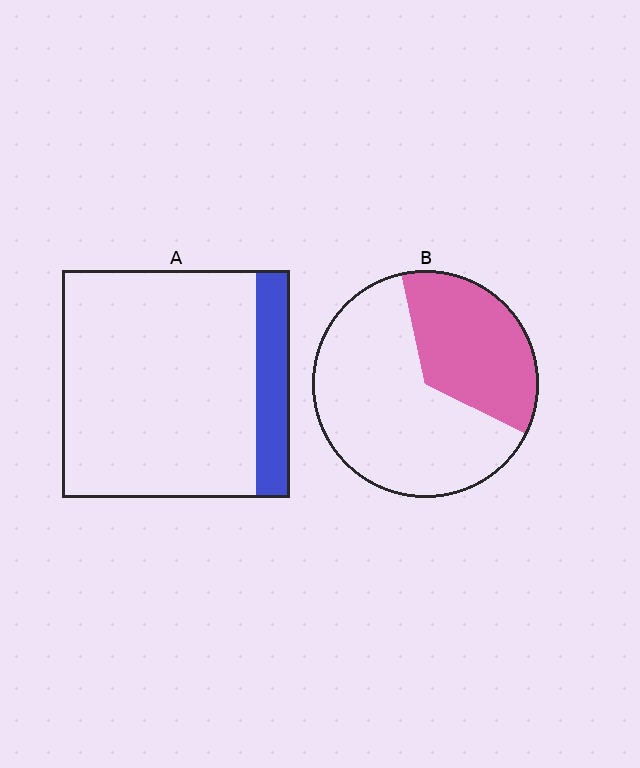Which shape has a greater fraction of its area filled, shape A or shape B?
Shape B.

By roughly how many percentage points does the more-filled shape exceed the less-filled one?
By roughly 20 percentage points (B over A).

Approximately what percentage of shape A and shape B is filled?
A is approximately 15% and B is approximately 35%.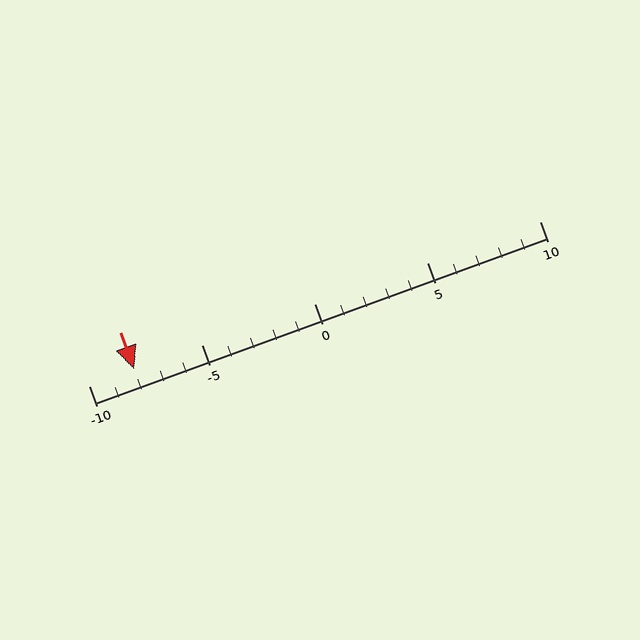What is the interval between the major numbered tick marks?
The major tick marks are spaced 5 units apart.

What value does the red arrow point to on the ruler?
The red arrow points to approximately -8.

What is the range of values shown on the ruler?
The ruler shows values from -10 to 10.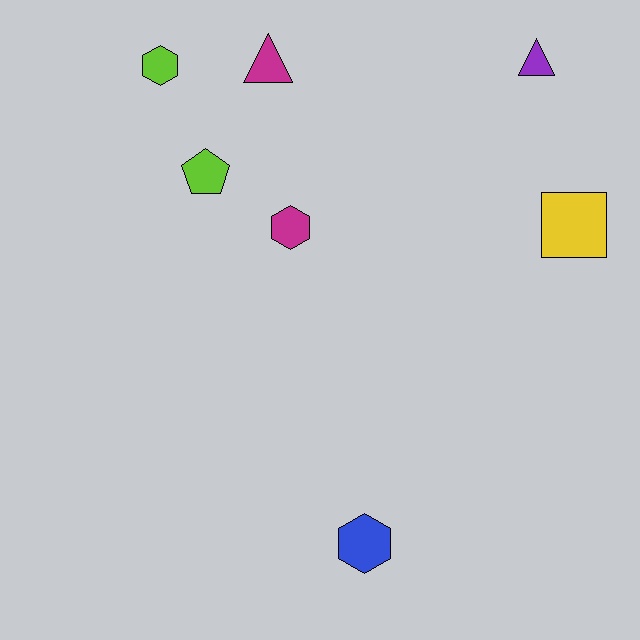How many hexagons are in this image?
There are 3 hexagons.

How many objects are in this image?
There are 7 objects.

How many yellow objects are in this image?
There is 1 yellow object.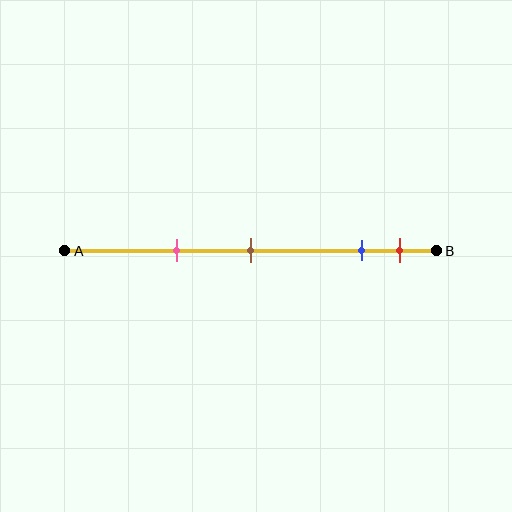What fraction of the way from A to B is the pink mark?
The pink mark is approximately 30% (0.3) of the way from A to B.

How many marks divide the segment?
There are 4 marks dividing the segment.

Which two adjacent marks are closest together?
The blue and red marks are the closest adjacent pair.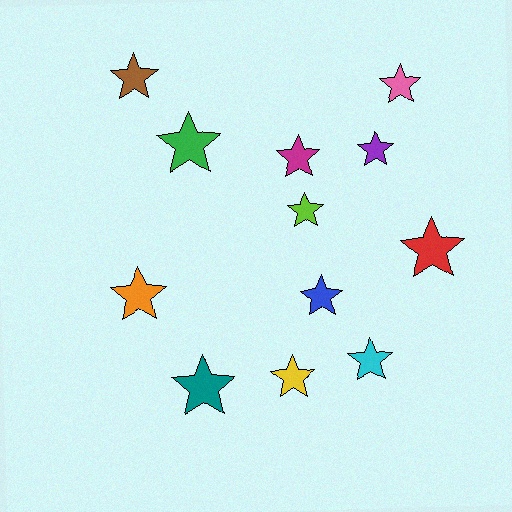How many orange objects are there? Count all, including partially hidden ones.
There is 1 orange object.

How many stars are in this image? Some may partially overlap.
There are 12 stars.